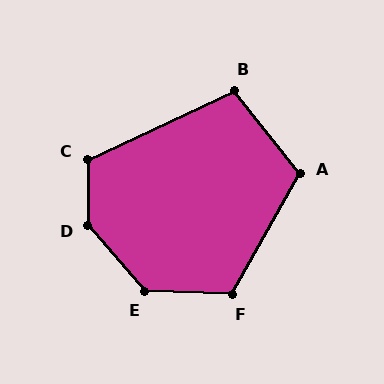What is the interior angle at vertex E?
Approximately 133 degrees (obtuse).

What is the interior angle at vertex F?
Approximately 117 degrees (obtuse).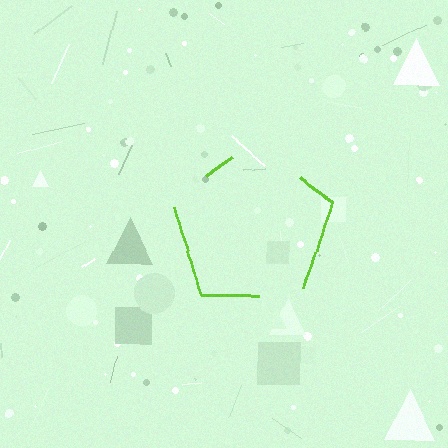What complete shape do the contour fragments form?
The contour fragments form a pentagon.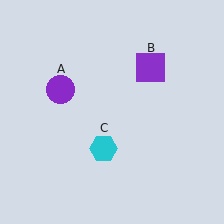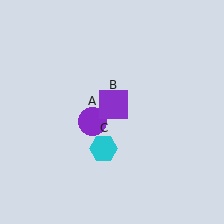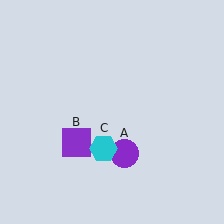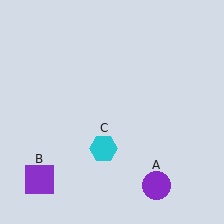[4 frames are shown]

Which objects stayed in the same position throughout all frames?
Cyan hexagon (object C) remained stationary.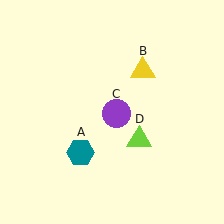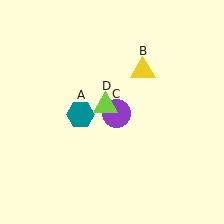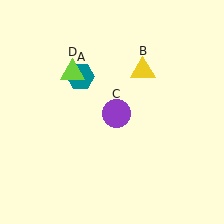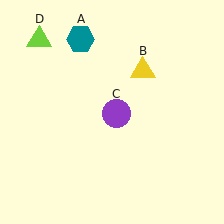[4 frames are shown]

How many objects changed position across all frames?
2 objects changed position: teal hexagon (object A), lime triangle (object D).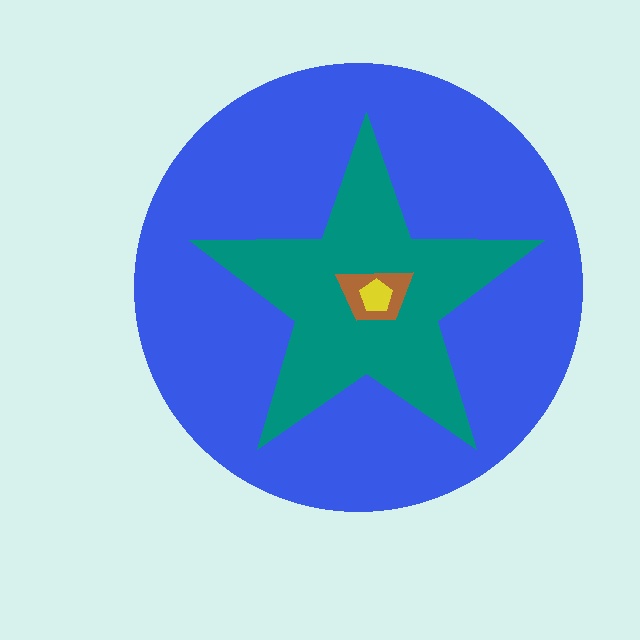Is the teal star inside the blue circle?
Yes.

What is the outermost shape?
The blue circle.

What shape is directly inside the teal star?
The brown trapezoid.